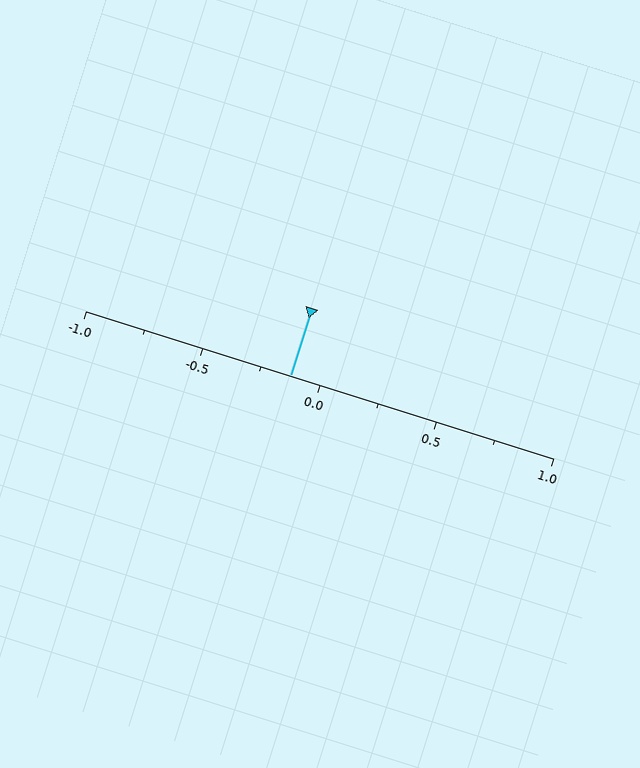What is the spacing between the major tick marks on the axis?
The major ticks are spaced 0.5 apart.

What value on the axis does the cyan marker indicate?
The marker indicates approximately -0.12.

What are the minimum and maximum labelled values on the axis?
The axis runs from -1.0 to 1.0.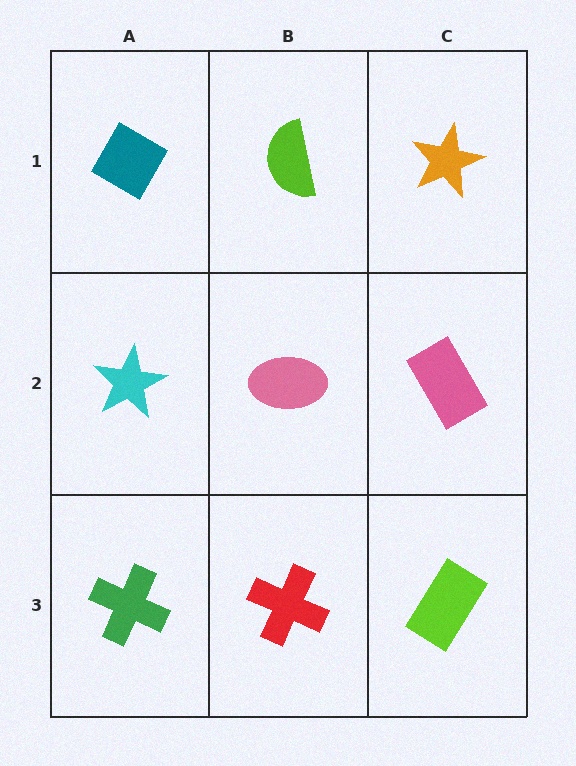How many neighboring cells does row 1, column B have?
3.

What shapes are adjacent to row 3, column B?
A pink ellipse (row 2, column B), a green cross (row 3, column A), a lime rectangle (row 3, column C).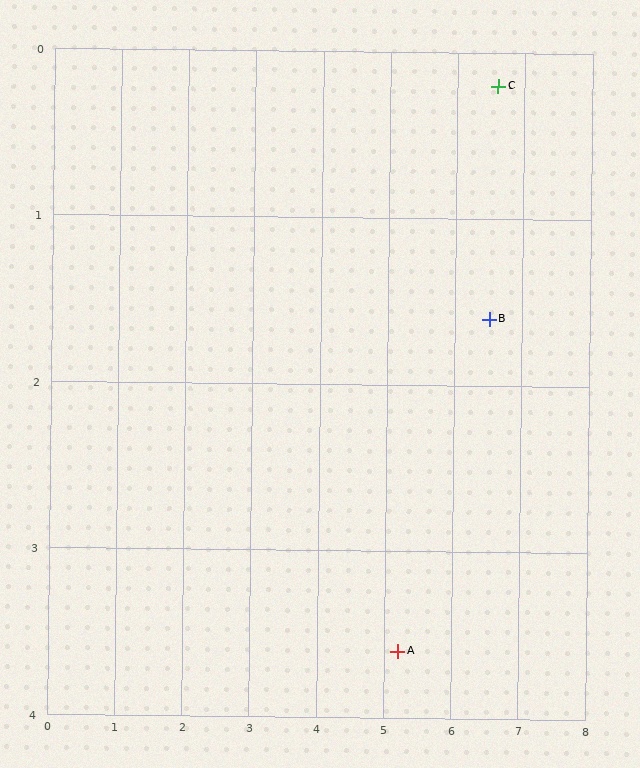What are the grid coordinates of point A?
Point A is at approximately (5.2, 3.6).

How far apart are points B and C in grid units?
Points B and C are about 1.4 grid units apart.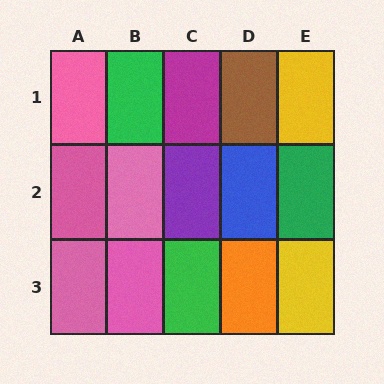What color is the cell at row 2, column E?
Green.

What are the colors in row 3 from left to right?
Pink, pink, green, orange, yellow.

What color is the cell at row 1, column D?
Brown.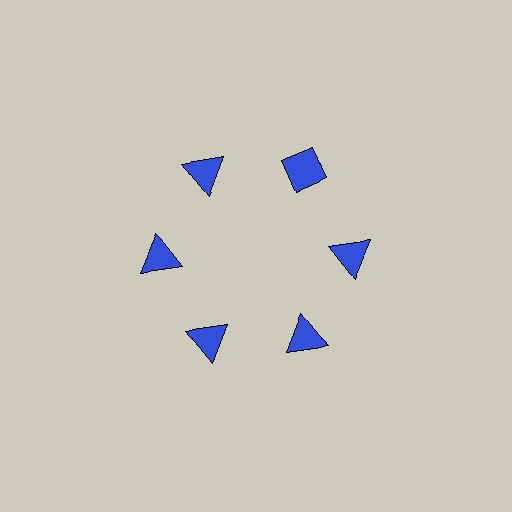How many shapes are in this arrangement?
There are 6 shapes arranged in a ring pattern.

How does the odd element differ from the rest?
It has a different shape: diamond instead of triangle.